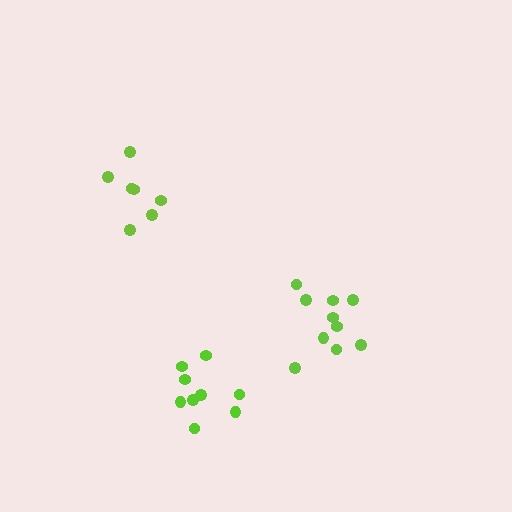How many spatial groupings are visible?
There are 3 spatial groupings.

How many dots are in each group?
Group 1: 7 dots, Group 2: 9 dots, Group 3: 10 dots (26 total).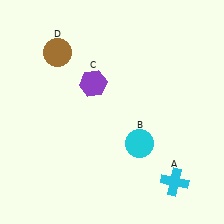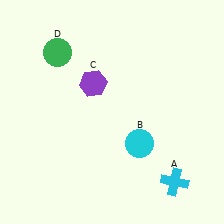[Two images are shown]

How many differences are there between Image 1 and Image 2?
There is 1 difference between the two images.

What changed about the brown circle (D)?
In Image 1, D is brown. In Image 2, it changed to green.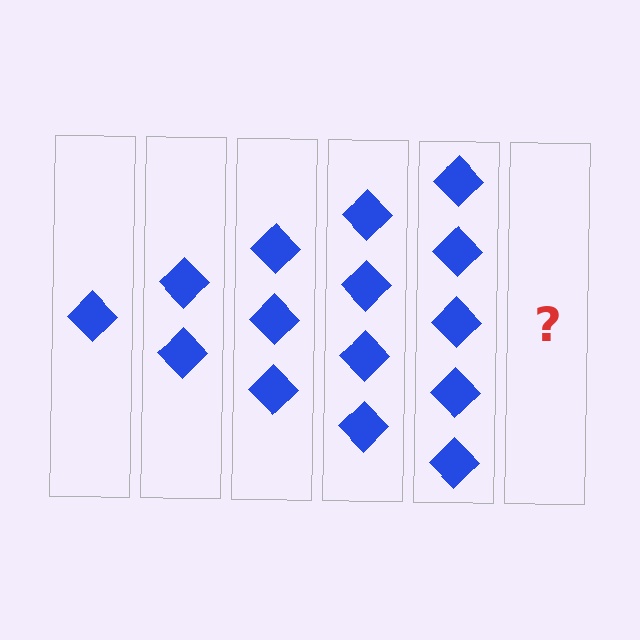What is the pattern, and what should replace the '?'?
The pattern is that each step adds one more diamond. The '?' should be 6 diamonds.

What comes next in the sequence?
The next element should be 6 diamonds.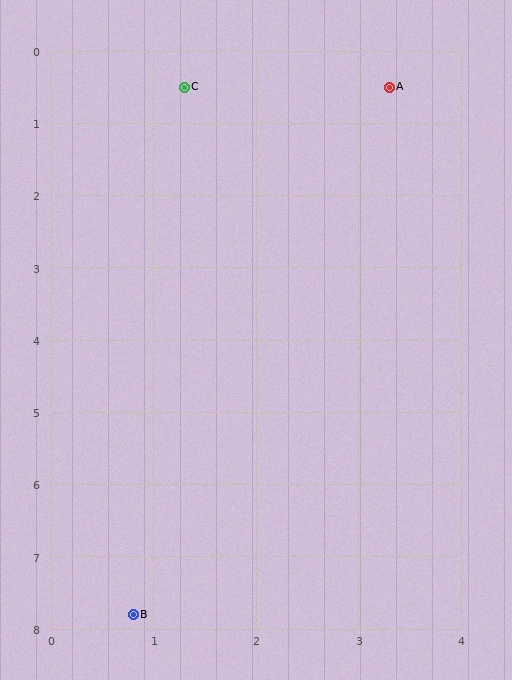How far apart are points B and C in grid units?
Points B and C are about 7.3 grid units apart.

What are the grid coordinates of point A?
Point A is at approximately (3.3, 0.5).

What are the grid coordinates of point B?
Point B is at approximately (0.8, 7.8).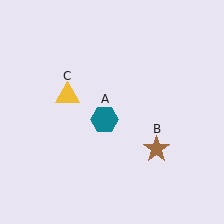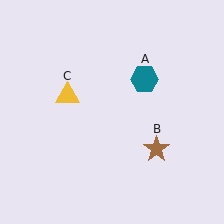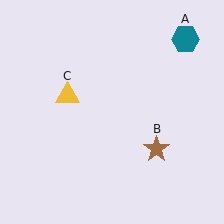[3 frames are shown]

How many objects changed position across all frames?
1 object changed position: teal hexagon (object A).